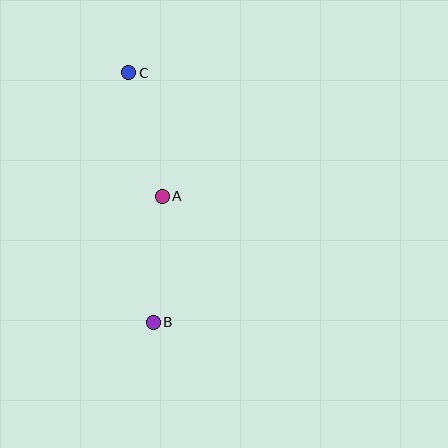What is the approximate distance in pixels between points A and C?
The distance between A and C is approximately 128 pixels.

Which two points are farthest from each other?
Points B and C are farthest from each other.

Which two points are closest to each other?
Points A and B are closest to each other.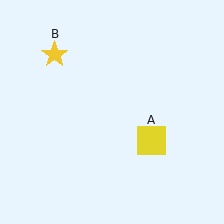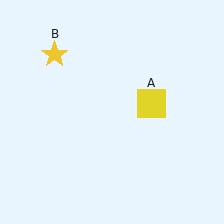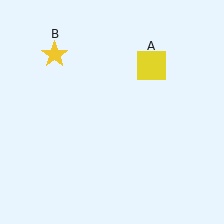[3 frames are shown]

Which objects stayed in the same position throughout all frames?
Yellow star (object B) remained stationary.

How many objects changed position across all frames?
1 object changed position: yellow square (object A).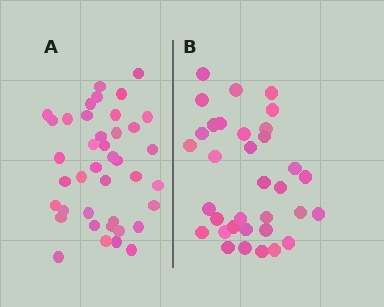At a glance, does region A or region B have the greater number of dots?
Region A (the left region) has more dots.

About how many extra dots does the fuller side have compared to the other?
Region A has about 6 more dots than region B.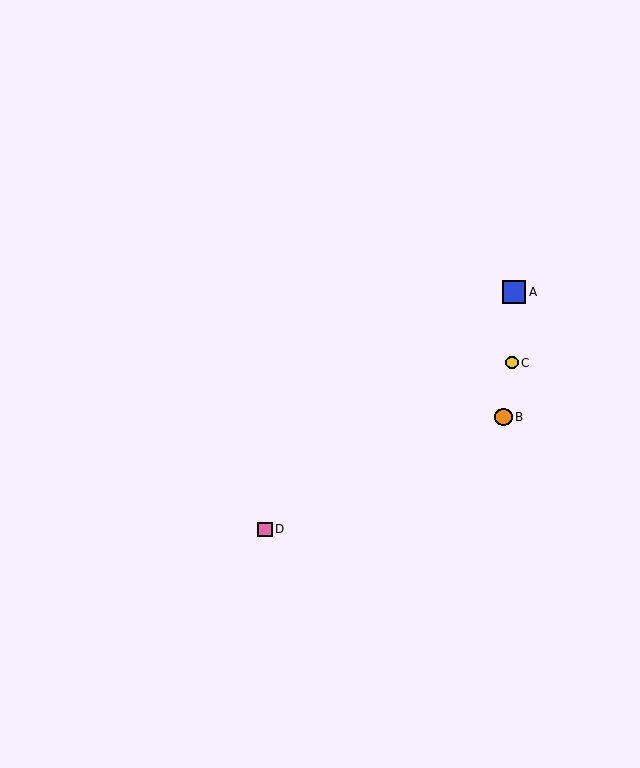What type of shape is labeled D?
Shape D is a pink square.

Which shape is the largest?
The blue square (labeled A) is the largest.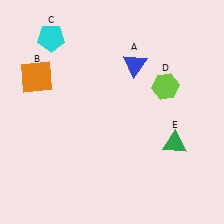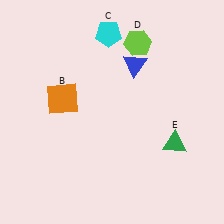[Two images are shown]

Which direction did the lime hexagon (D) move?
The lime hexagon (D) moved up.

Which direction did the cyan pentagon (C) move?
The cyan pentagon (C) moved right.